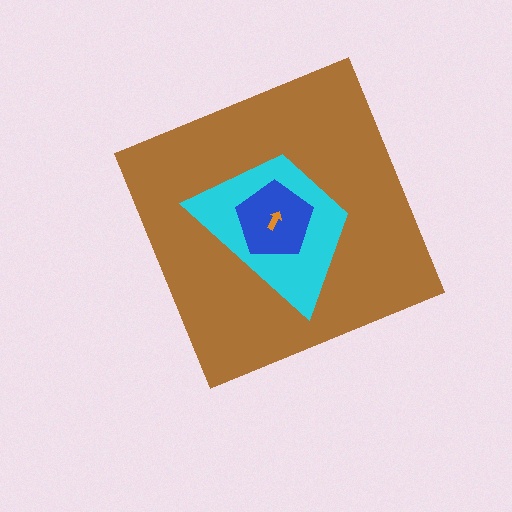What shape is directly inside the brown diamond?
The cyan trapezoid.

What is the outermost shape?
The brown diamond.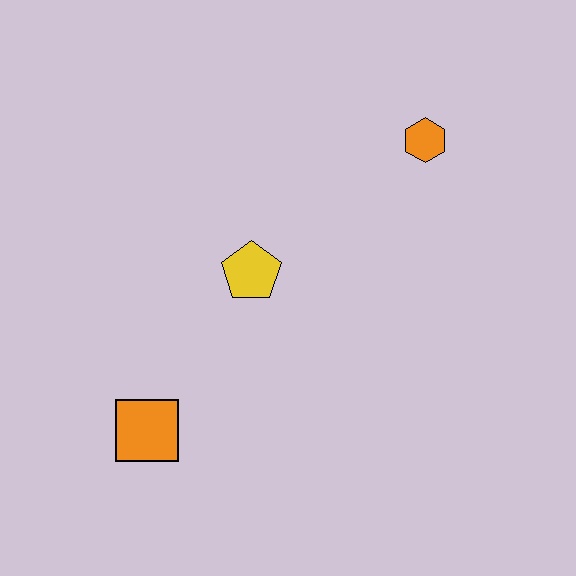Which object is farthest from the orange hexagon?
The orange square is farthest from the orange hexagon.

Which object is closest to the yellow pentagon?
The orange square is closest to the yellow pentagon.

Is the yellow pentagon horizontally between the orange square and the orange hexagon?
Yes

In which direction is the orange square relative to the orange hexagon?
The orange square is below the orange hexagon.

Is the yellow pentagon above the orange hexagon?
No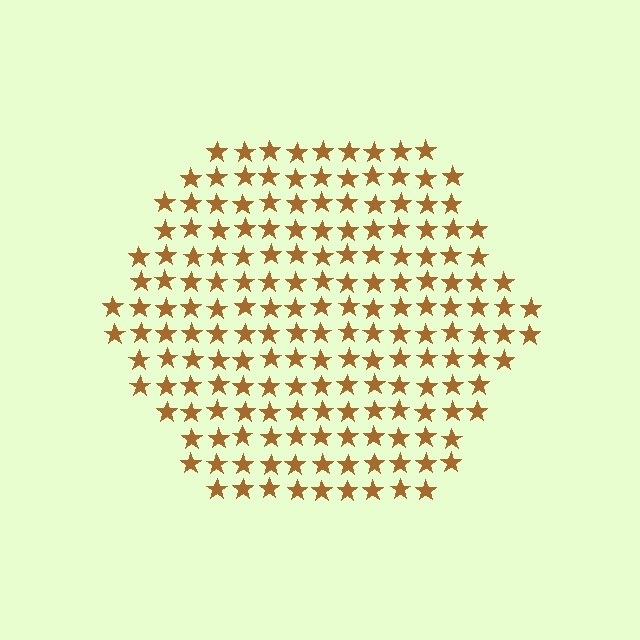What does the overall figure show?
The overall figure shows a hexagon.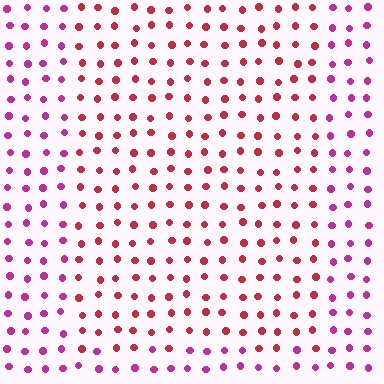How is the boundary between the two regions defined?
The boundary is defined purely by a slight shift in hue (about 38 degrees). Spacing, size, and orientation are identical on both sides.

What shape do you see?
I see a rectangle.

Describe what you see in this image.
The image is filled with small magenta elements in a uniform arrangement. A rectangle-shaped region is visible where the elements are tinted to a slightly different hue, forming a subtle color boundary.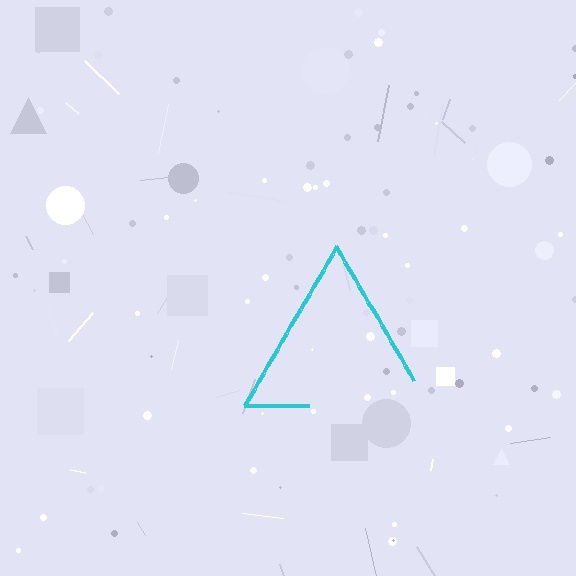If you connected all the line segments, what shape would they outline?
They would outline a triangle.